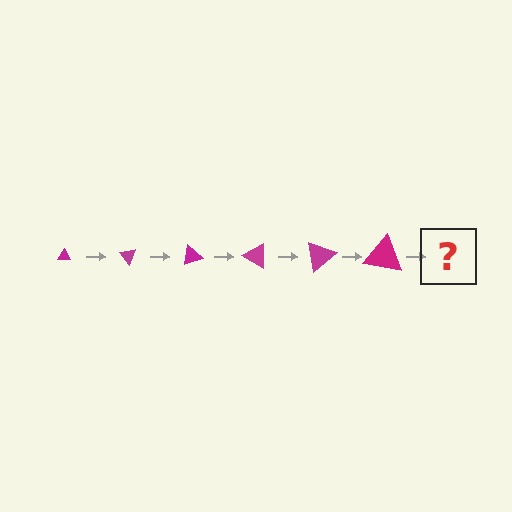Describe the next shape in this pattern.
It should be a triangle, larger than the previous one and rotated 300 degrees from the start.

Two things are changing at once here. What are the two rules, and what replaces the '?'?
The two rules are that the triangle grows larger each step and it rotates 50 degrees each step. The '?' should be a triangle, larger than the previous one and rotated 300 degrees from the start.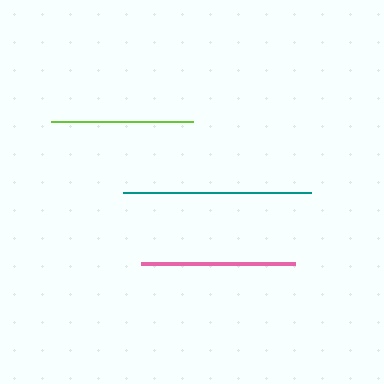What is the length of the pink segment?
The pink segment is approximately 154 pixels long.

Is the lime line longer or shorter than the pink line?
The pink line is longer than the lime line.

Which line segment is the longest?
The teal line is the longest at approximately 188 pixels.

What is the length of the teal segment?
The teal segment is approximately 188 pixels long.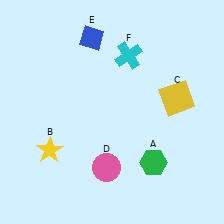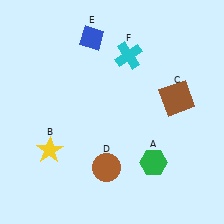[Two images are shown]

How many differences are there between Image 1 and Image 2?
There are 2 differences between the two images.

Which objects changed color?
C changed from yellow to brown. D changed from pink to brown.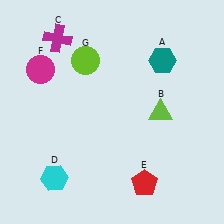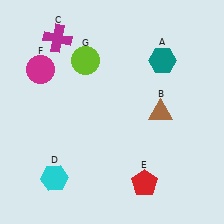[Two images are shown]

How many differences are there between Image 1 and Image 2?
There is 1 difference between the two images.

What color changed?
The triangle (B) changed from lime in Image 1 to brown in Image 2.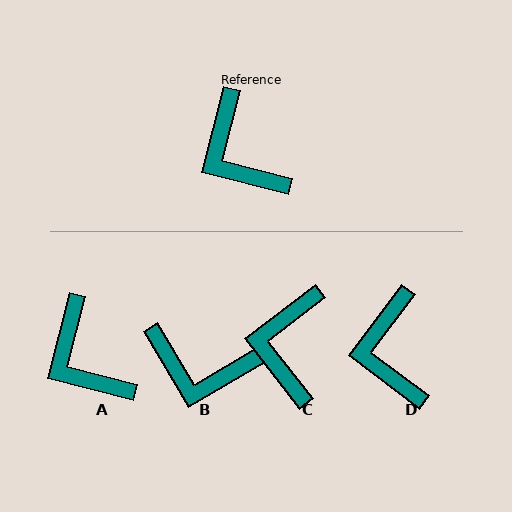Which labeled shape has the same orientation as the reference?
A.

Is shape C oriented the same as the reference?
No, it is off by about 38 degrees.